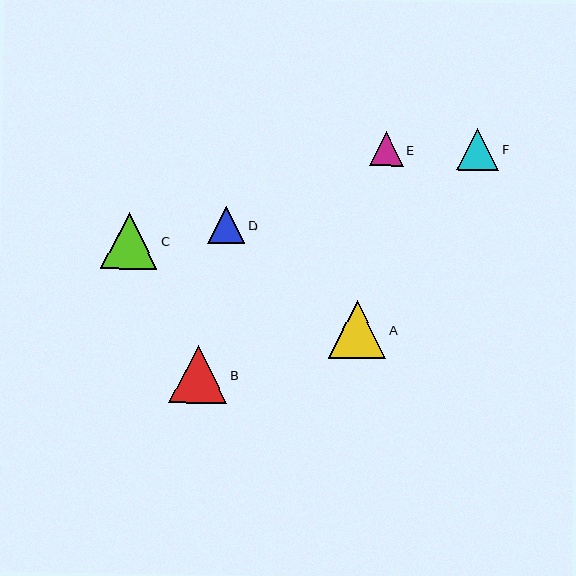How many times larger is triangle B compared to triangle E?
Triangle B is approximately 1.7 times the size of triangle E.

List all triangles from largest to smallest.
From largest to smallest: A, B, C, F, D, E.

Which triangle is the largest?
Triangle A is the largest with a size of approximately 58 pixels.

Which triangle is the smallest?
Triangle E is the smallest with a size of approximately 34 pixels.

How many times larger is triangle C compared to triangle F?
Triangle C is approximately 1.3 times the size of triangle F.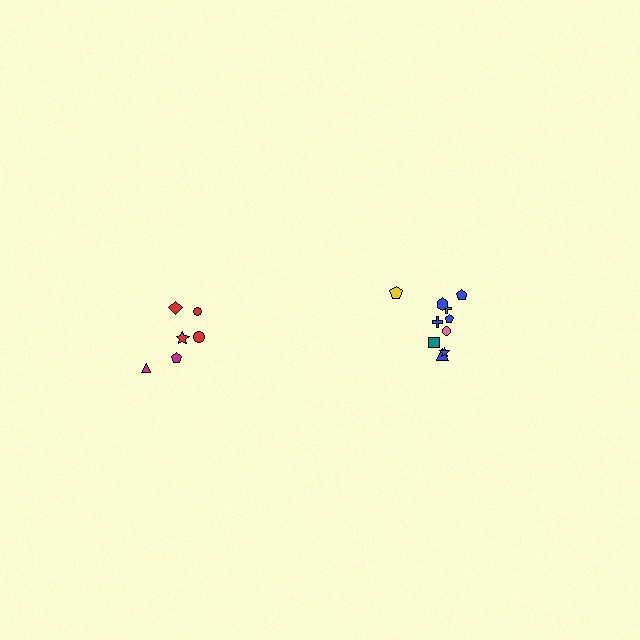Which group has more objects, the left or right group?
The right group.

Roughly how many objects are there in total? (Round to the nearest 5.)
Roughly 15 objects in total.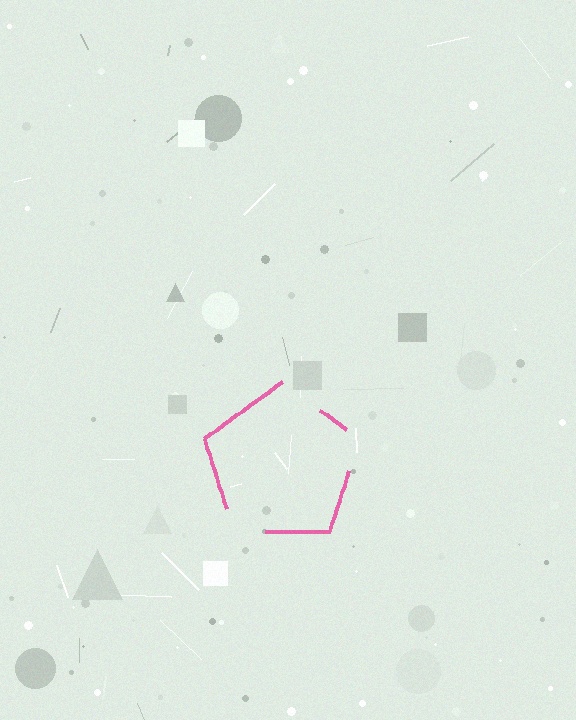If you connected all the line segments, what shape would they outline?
They would outline a pentagon.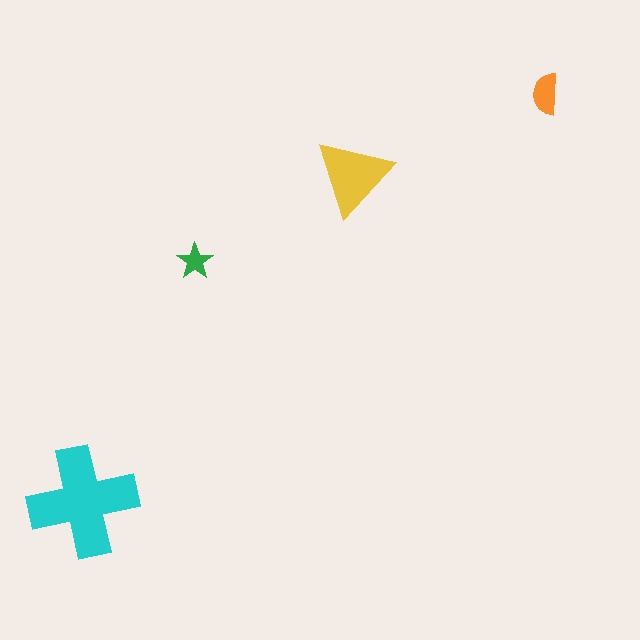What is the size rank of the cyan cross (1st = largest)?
1st.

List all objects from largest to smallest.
The cyan cross, the yellow triangle, the orange semicircle, the green star.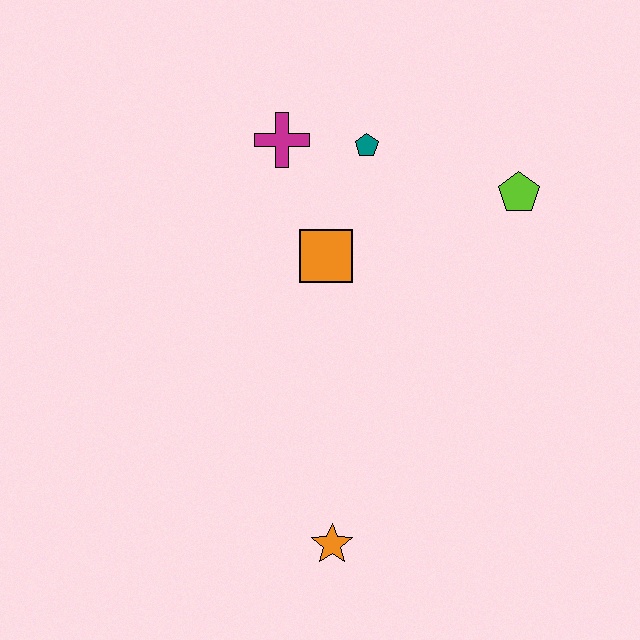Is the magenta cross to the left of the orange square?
Yes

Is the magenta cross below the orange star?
No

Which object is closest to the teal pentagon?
The magenta cross is closest to the teal pentagon.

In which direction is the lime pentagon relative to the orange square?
The lime pentagon is to the right of the orange square.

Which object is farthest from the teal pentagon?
The orange star is farthest from the teal pentagon.